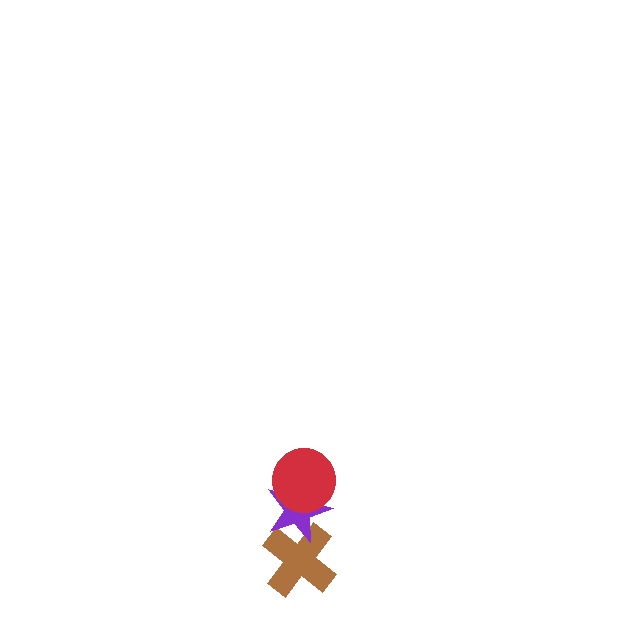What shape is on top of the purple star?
The red circle is on top of the purple star.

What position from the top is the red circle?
The red circle is 1st from the top.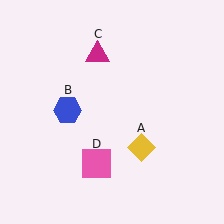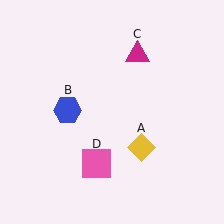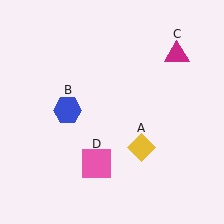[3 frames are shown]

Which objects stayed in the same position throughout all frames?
Yellow diamond (object A) and blue hexagon (object B) and pink square (object D) remained stationary.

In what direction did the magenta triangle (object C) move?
The magenta triangle (object C) moved right.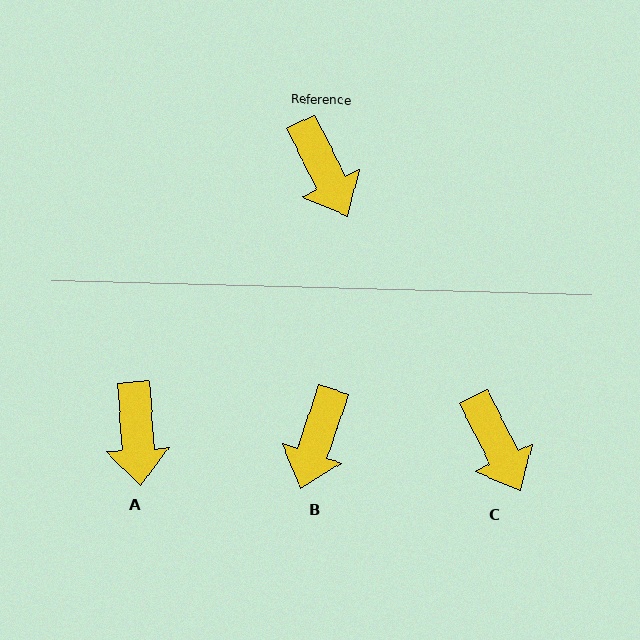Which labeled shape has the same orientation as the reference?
C.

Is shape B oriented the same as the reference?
No, it is off by about 44 degrees.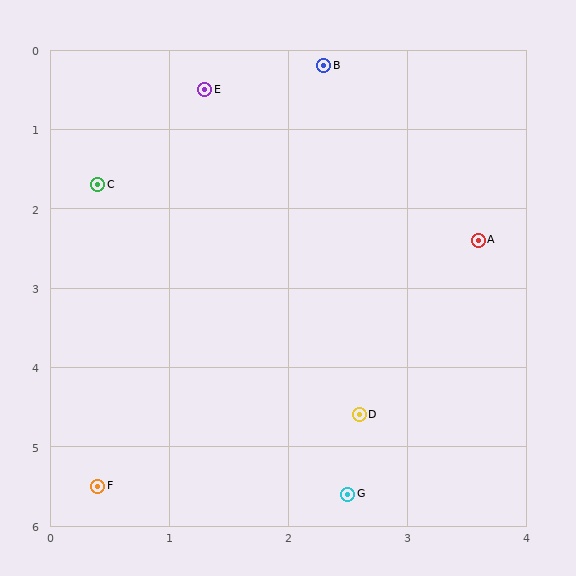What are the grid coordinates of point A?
Point A is at approximately (3.6, 2.4).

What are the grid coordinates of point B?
Point B is at approximately (2.3, 0.2).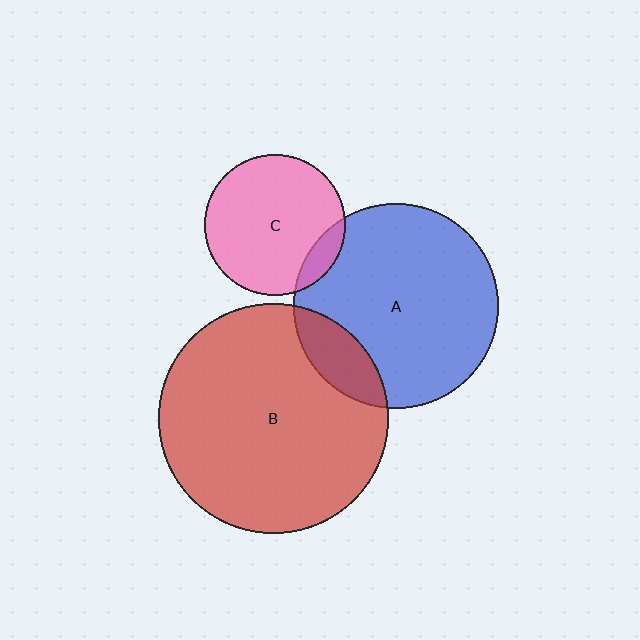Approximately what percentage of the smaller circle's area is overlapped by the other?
Approximately 15%.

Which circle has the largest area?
Circle B (red).